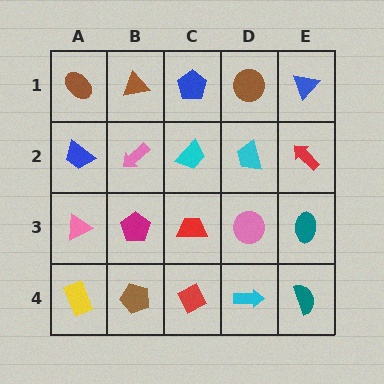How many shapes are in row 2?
5 shapes.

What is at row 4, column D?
A cyan arrow.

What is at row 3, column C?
A red trapezoid.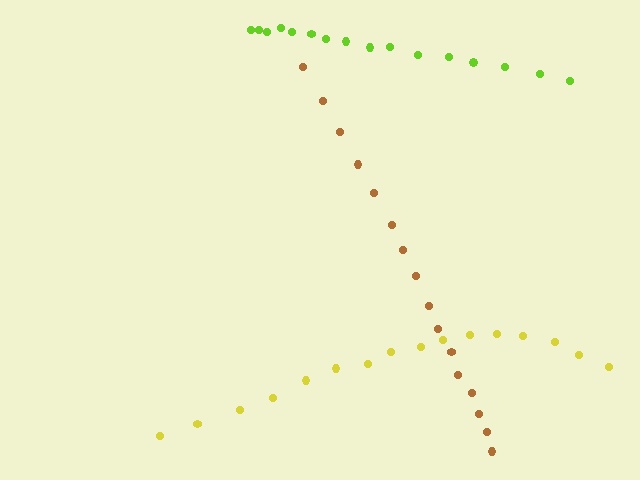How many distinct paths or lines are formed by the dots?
There are 3 distinct paths.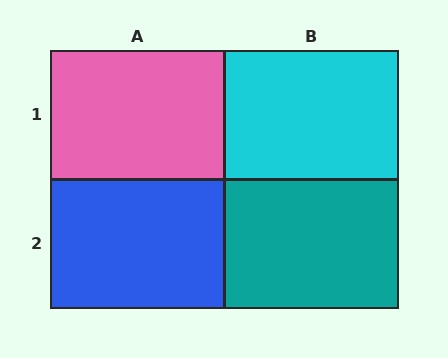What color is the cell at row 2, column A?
Blue.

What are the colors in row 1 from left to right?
Pink, cyan.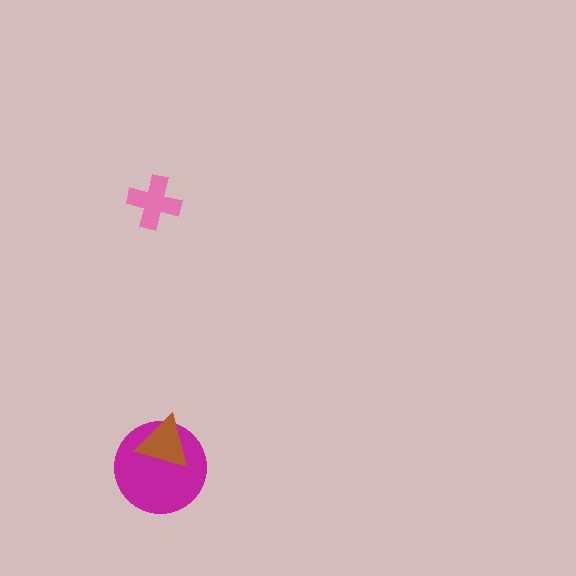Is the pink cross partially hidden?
No, no other shape covers it.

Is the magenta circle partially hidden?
Yes, it is partially covered by another shape.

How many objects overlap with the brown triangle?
1 object overlaps with the brown triangle.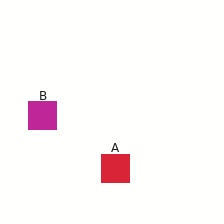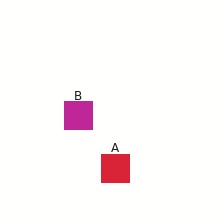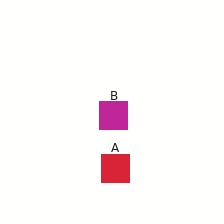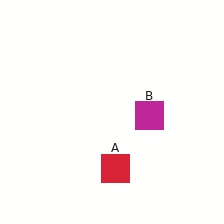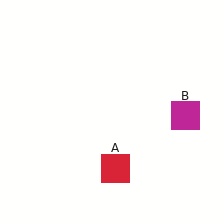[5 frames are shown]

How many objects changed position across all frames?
1 object changed position: magenta square (object B).